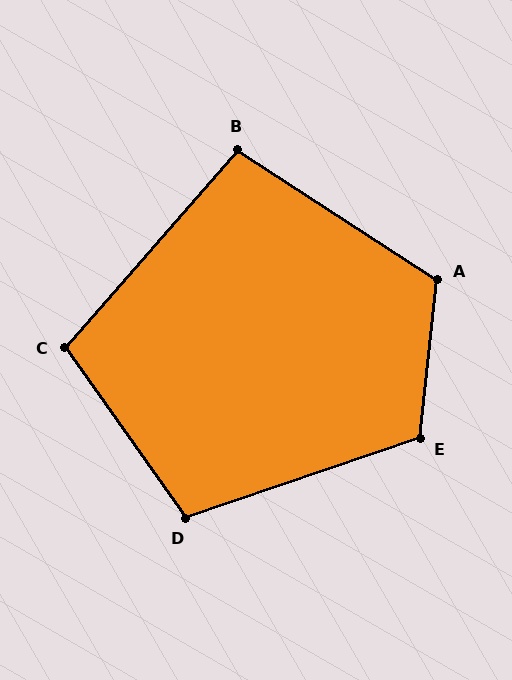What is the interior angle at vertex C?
Approximately 104 degrees (obtuse).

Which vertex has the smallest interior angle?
B, at approximately 98 degrees.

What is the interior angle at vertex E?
Approximately 115 degrees (obtuse).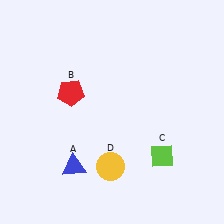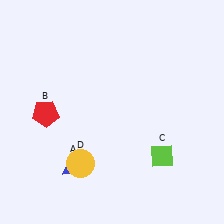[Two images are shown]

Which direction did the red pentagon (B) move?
The red pentagon (B) moved left.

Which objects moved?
The objects that moved are: the red pentagon (B), the yellow circle (D).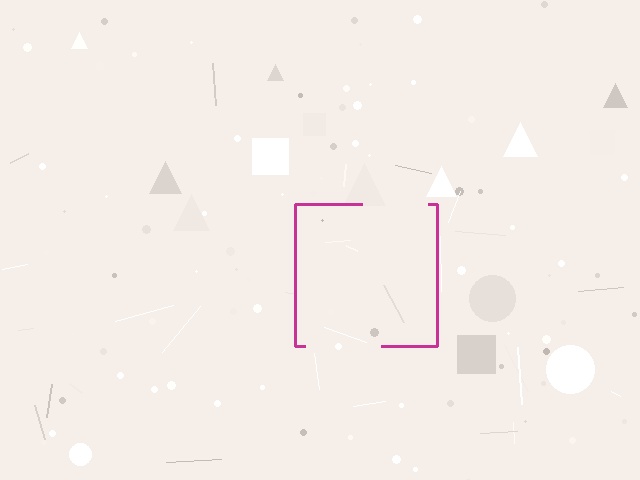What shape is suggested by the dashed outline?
The dashed outline suggests a square.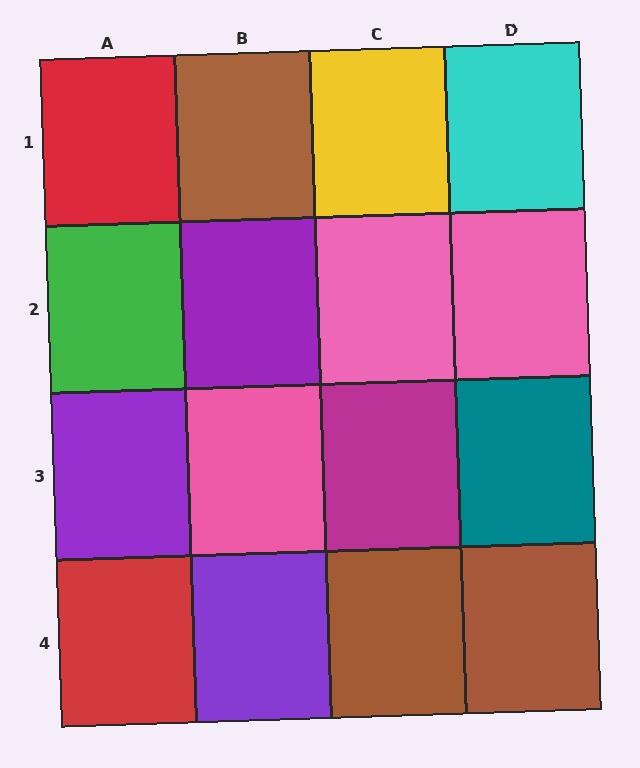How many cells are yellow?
1 cell is yellow.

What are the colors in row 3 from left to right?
Purple, pink, magenta, teal.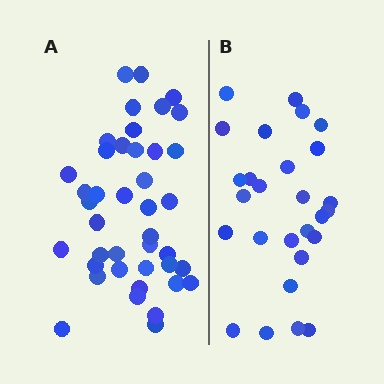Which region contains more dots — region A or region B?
Region A (the left region) has more dots.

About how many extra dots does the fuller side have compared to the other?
Region A has approximately 15 more dots than region B.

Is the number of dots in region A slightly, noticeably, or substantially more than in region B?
Region A has substantially more. The ratio is roughly 1.5 to 1.